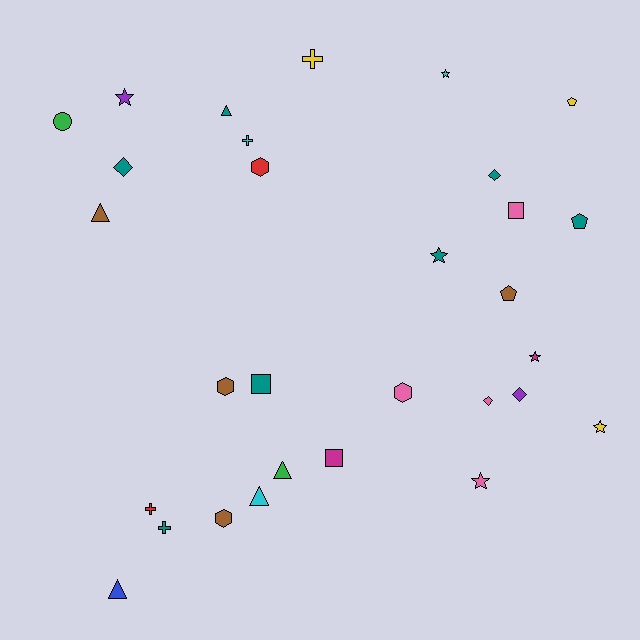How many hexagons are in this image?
There are 4 hexagons.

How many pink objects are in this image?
There are 4 pink objects.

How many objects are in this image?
There are 30 objects.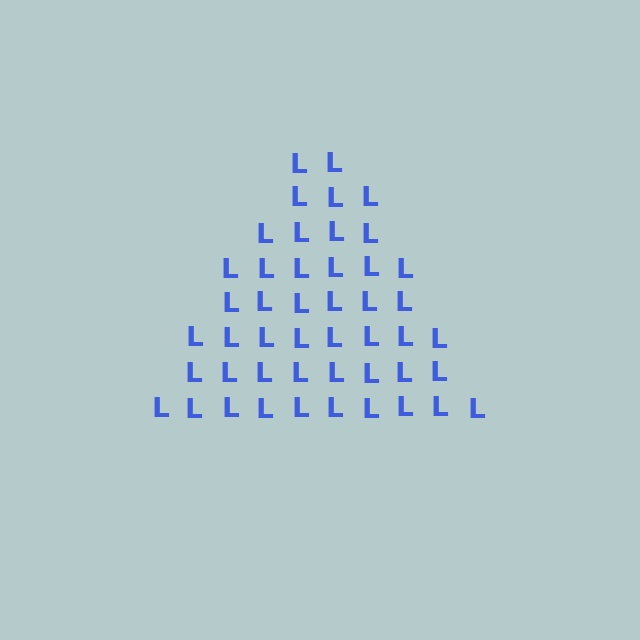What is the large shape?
The large shape is a triangle.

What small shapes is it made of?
It is made of small letter L's.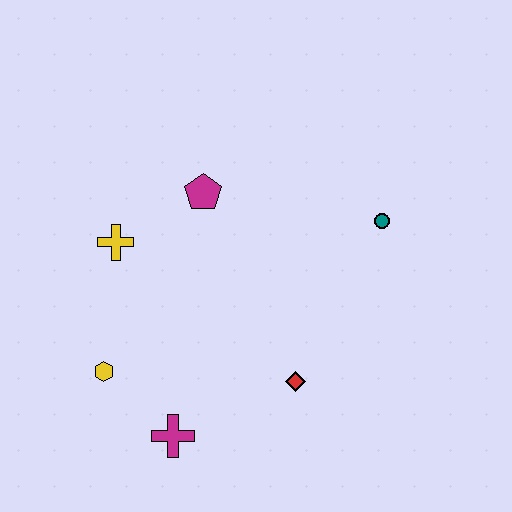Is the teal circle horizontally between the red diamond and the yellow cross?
No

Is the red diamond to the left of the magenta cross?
No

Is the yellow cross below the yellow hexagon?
No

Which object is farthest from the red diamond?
The yellow cross is farthest from the red diamond.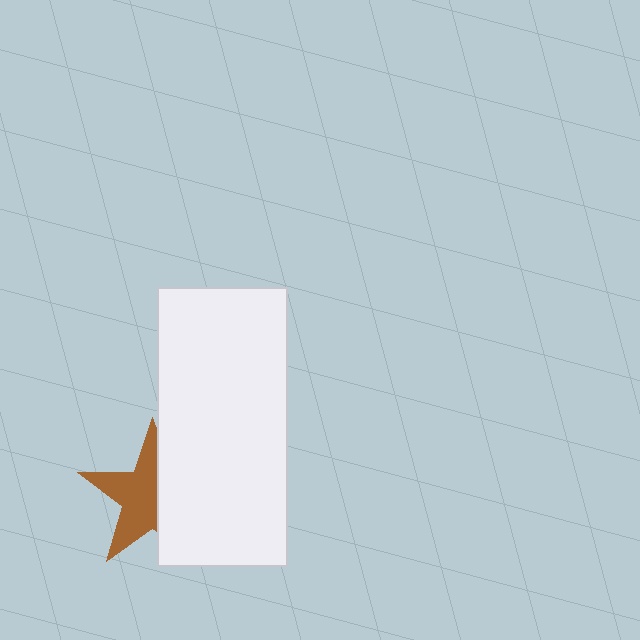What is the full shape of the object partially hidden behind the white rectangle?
The partially hidden object is a brown star.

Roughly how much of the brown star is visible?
About half of it is visible (roughly 57%).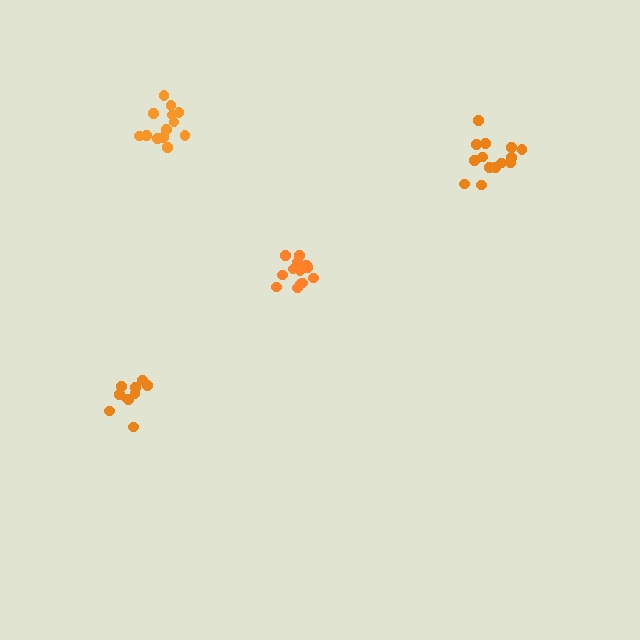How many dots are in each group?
Group 1: 13 dots, Group 2: 13 dots, Group 3: 10 dots, Group 4: 14 dots (50 total).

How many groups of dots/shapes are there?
There are 4 groups.